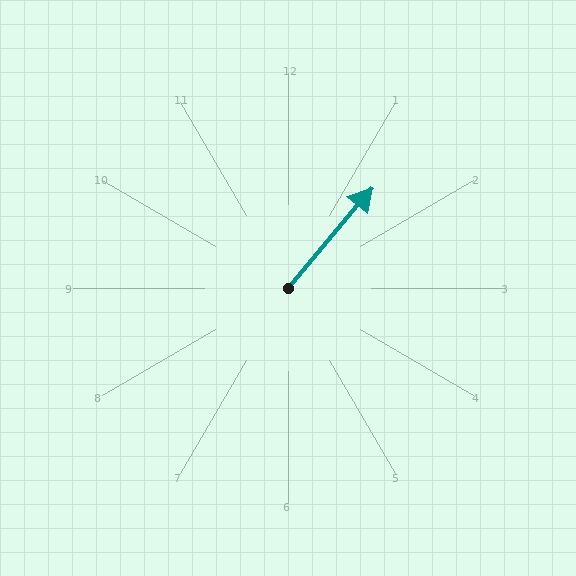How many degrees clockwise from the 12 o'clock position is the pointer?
Approximately 40 degrees.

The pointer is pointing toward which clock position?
Roughly 1 o'clock.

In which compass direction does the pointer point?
Northeast.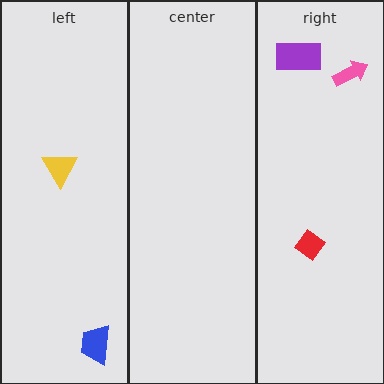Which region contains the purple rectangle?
The right region.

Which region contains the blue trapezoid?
The left region.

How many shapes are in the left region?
2.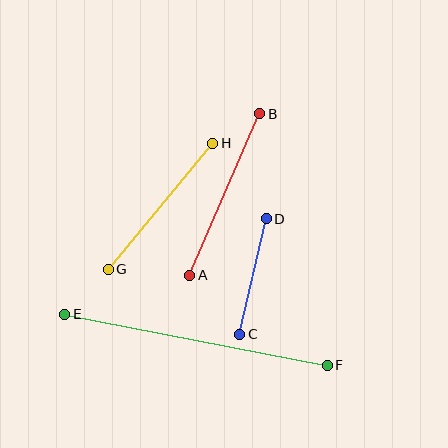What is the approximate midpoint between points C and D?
The midpoint is at approximately (253, 276) pixels.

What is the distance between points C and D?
The distance is approximately 119 pixels.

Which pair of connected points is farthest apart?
Points E and F are farthest apart.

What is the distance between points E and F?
The distance is approximately 268 pixels.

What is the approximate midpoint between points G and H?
The midpoint is at approximately (161, 206) pixels.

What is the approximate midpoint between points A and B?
The midpoint is at approximately (225, 195) pixels.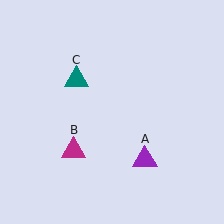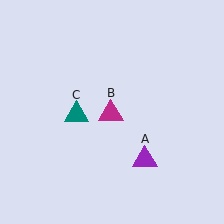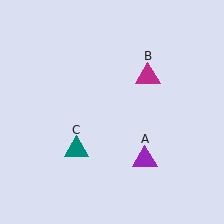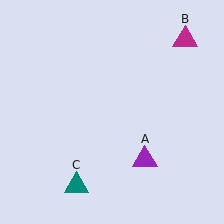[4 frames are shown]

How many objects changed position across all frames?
2 objects changed position: magenta triangle (object B), teal triangle (object C).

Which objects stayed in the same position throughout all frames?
Purple triangle (object A) remained stationary.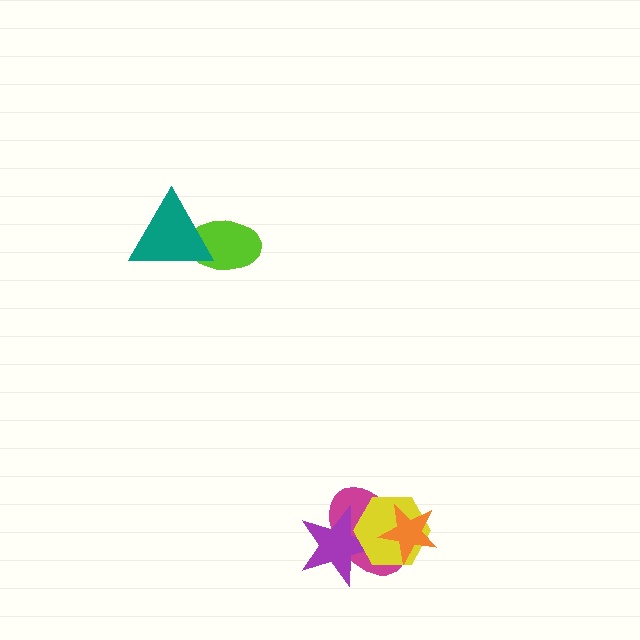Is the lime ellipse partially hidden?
Yes, it is partially covered by another shape.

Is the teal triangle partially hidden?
No, no other shape covers it.